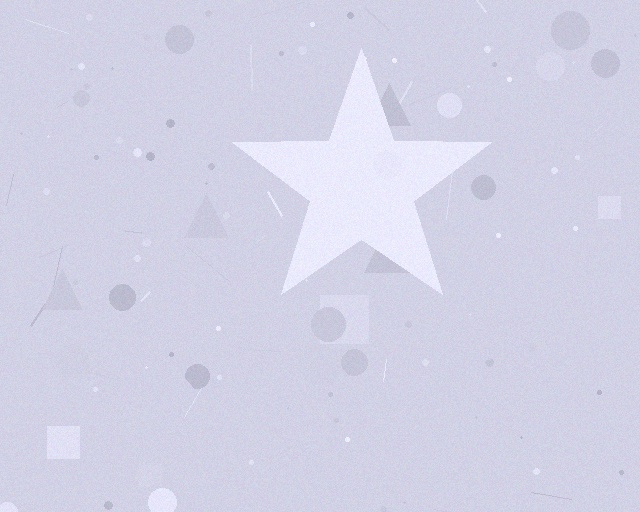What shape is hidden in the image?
A star is hidden in the image.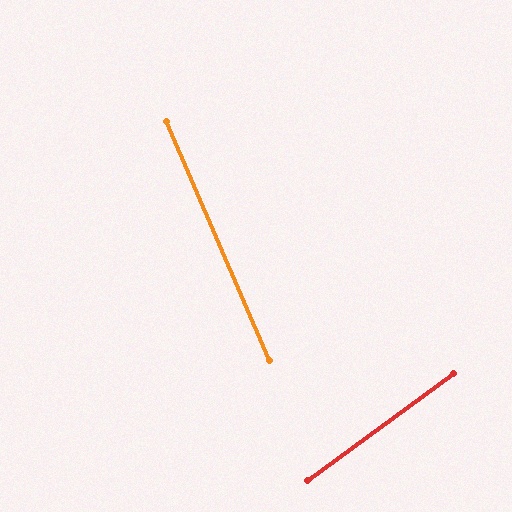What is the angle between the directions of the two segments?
Approximately 77 degrees.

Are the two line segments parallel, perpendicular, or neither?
Neither parallel nor perpendicular — they differ by about 77°.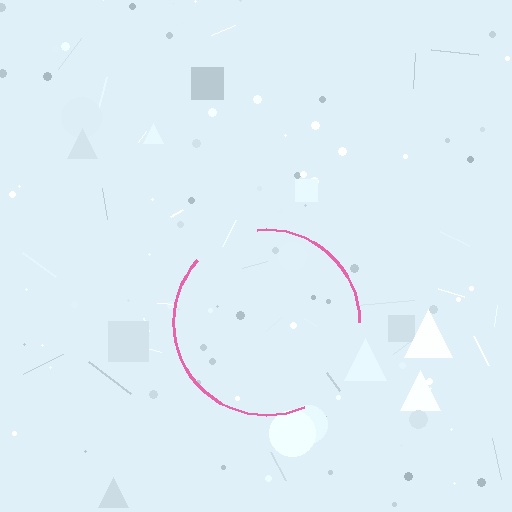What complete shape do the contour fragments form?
The contour fragments form a circle.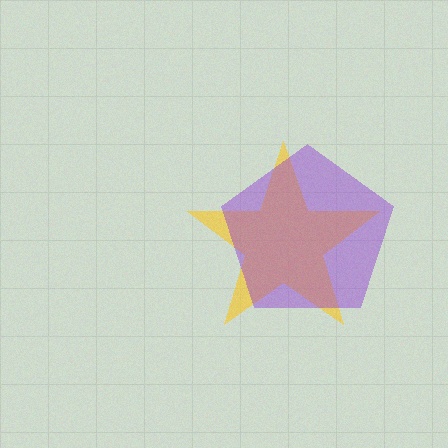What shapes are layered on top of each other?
The layered shapes are: a yellow star, a purple pentagon.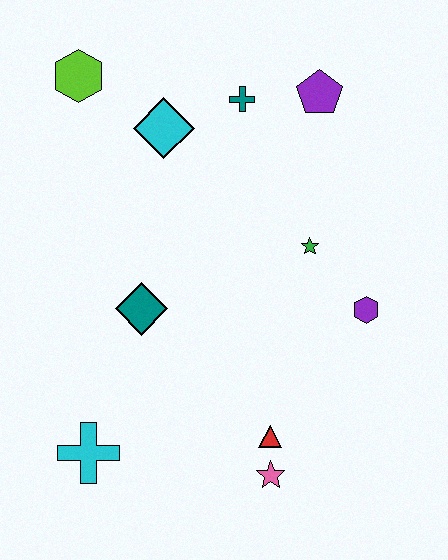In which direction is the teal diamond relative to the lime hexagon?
The teal diamond is below the lime hexagon.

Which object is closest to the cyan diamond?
The teal cross is closest to the cyan diamond.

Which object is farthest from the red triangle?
The lime hexagon is farthest from the red triangle.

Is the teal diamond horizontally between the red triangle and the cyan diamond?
No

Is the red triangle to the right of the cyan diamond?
Yes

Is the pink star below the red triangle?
Yes